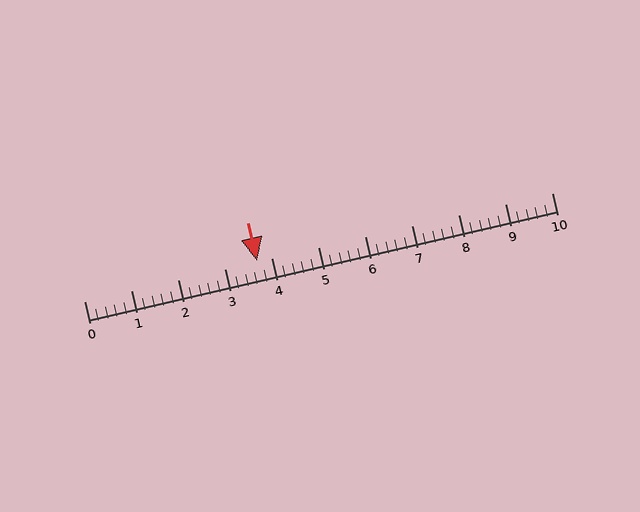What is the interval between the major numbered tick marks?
The major tick marks are spaced 1 units apart.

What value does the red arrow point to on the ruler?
The red arrow points to approximately 3.7.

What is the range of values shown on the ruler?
The ruler shows values from 0 to 10.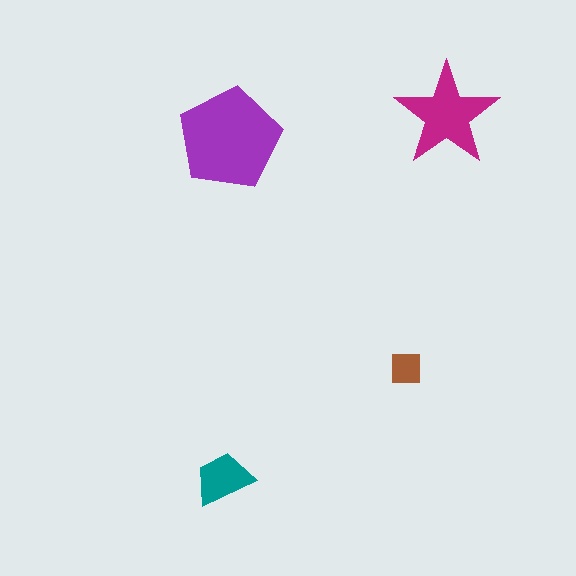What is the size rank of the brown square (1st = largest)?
4th.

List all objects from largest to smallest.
The purple pentagon, the magenta star, the teal trapezoid, the brown square.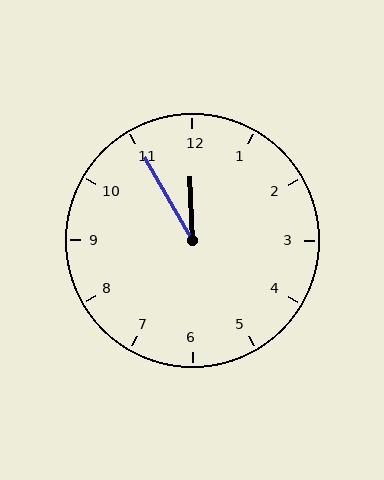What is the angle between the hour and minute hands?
Approximately 28 degrees.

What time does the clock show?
11:55.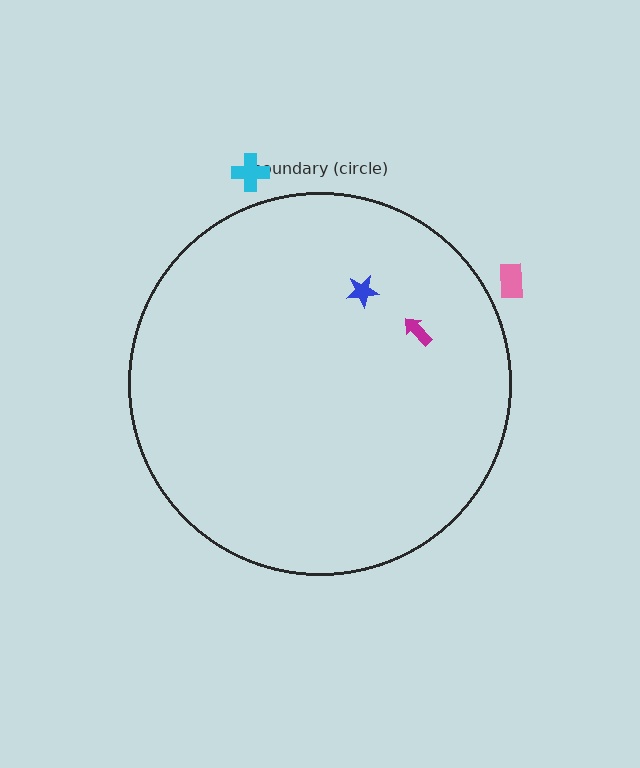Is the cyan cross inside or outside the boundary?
Outside.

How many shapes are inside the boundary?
2 inside, 2 outside.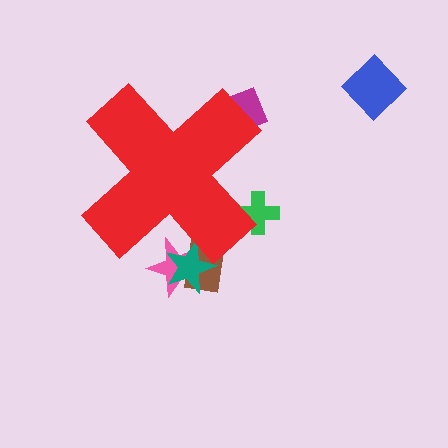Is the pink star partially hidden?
Yes, the pink star is partially hidden behind the red cross.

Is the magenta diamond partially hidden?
Yes, the magenta diamond is partially hidden behind the red cross.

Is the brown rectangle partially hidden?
Yes, the brown rectangle is partially hidden behind the red cross.